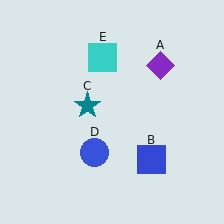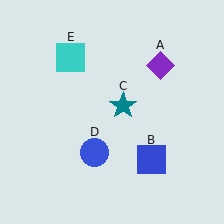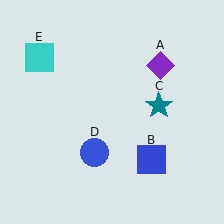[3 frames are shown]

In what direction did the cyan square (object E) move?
The cyan square (object E) moved left.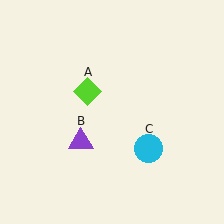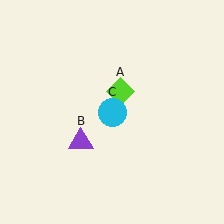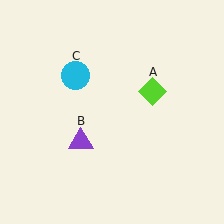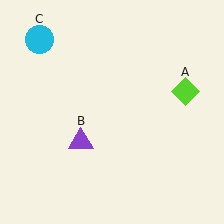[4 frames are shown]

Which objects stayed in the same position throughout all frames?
Purple triangle (object B) remained stationary.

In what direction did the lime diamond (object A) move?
The lime diamond (object A) moved right.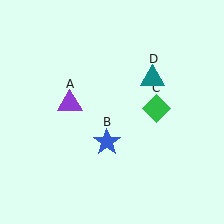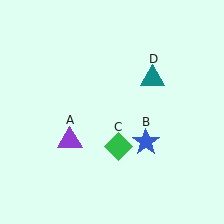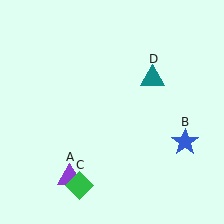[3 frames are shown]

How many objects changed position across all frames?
3 objects changed position: purple triangle (object A), blue star (object B), green diamond (object C).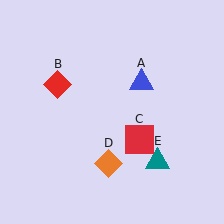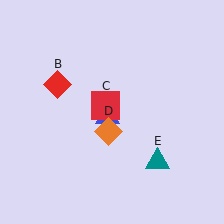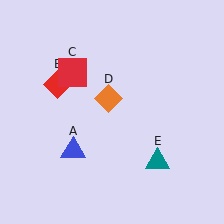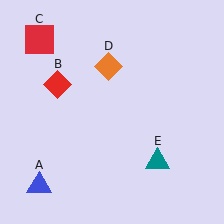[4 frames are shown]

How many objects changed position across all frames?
3 objects changed position: blue triangle (object A), red square (object C), orange diamond (object D).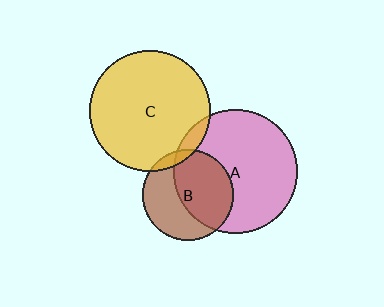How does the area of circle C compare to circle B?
Approximately 1.8 times.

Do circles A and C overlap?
Yes.